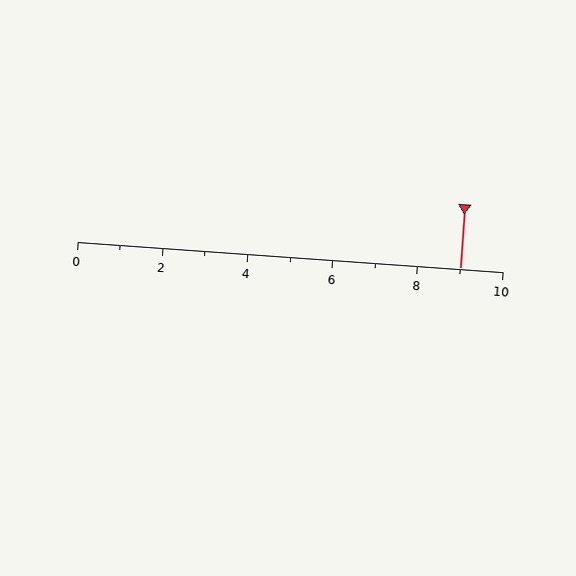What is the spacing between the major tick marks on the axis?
The major ticks are spaced 2 apart.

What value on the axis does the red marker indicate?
The marker indicates approximately 9.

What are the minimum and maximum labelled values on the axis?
The axis runs from 0 to 10.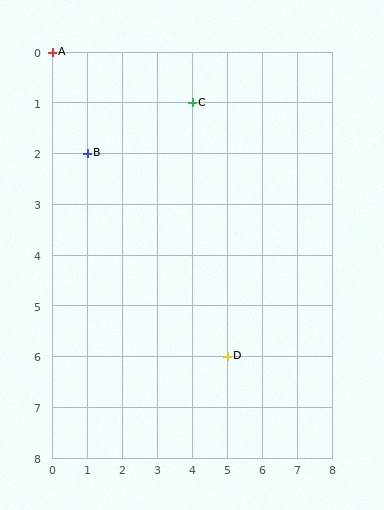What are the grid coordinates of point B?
Point B is at grid coordinates (1, 2).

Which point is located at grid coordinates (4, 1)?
Point C is at (4, 1).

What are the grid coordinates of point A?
Point A is at grid coordinates (0, 0).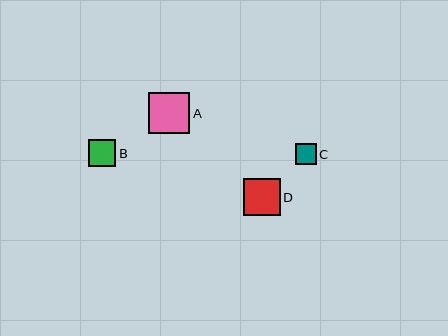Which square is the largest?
Square A is the largest with a size of approximately 41 pixels.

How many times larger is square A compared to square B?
Square A is approximately 1.5 times the size of square B.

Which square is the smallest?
Square C is the smallest with a size of approximately 21 pixels.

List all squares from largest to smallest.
From largest to smallest: A, D, B, C.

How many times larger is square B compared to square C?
Square B is approximately 1.3 times the size of square C.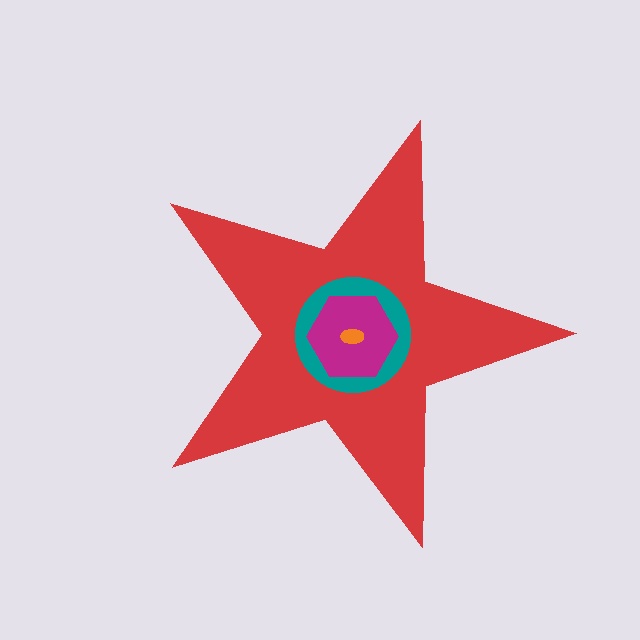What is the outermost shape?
The red star.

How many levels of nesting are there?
4.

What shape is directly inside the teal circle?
The magenta hexagon.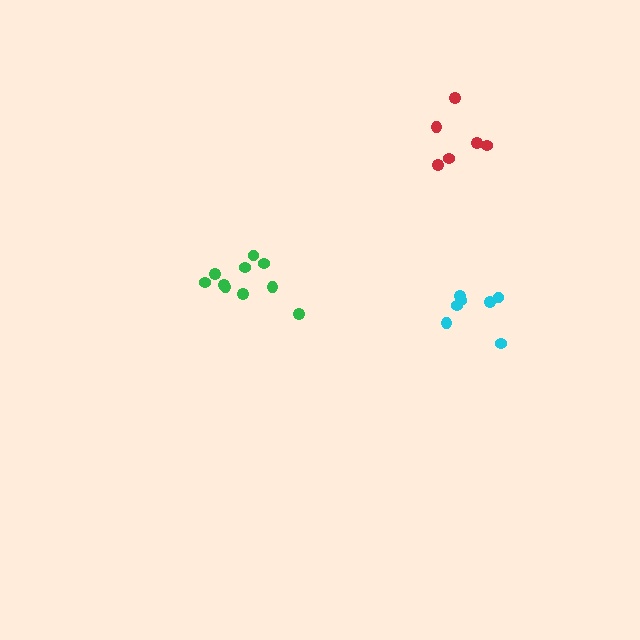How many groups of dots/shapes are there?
There are 3 groups.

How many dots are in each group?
Group 1: 7 dots, Group 2: 6 dots, Group 3: 10 dots (23 total).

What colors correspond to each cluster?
The clusters are colored: cyan, red, green.